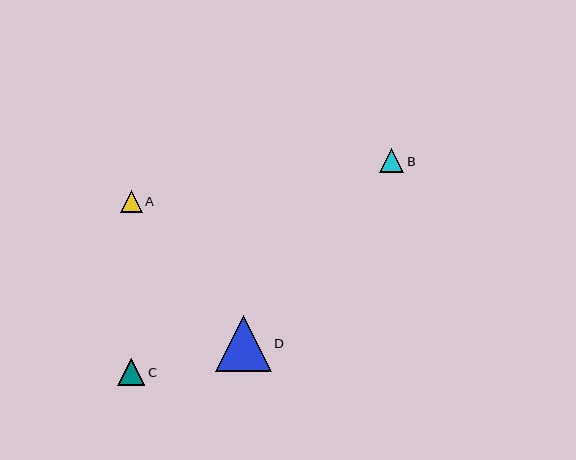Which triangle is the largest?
Triangle D is the largest with a size of approximately 56 pixels.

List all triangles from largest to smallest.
From largest to smallest: D, C, B, A.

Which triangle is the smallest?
Triangle A is the smallest with a size of approximately 21 pixels.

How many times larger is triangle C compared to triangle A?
Triangle C is approximately 1.3 times the size of triangle A.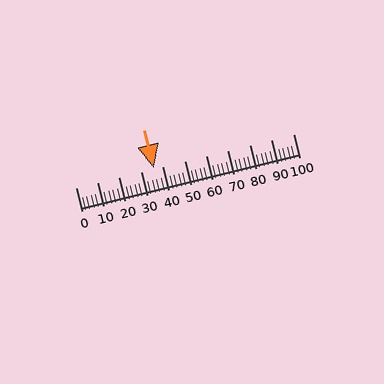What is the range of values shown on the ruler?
The ruler shows values from 0 to 100.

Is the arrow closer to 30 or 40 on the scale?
The arrow is closer to 40.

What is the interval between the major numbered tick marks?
The major tick marks are spaced 10 units apart.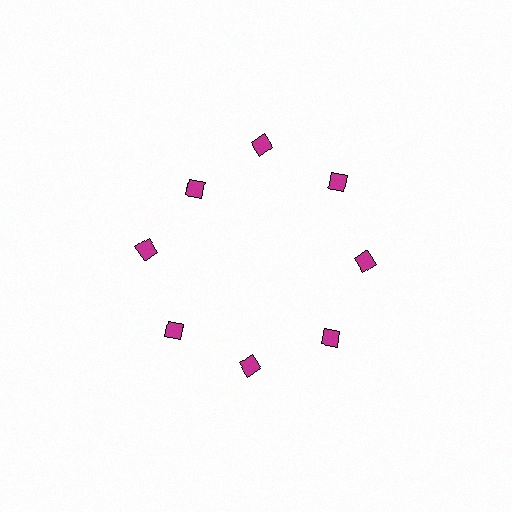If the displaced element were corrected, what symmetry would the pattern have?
It would have 8-fold rotational symmetry — the pattern would map onto itself every 45 degrees.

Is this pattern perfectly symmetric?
No. The 8 magenta diamonds are arranged in a ring, but one element near the 10 o'clock position is pulled inward toward the center, breaking the 8-fold rotational symmetry.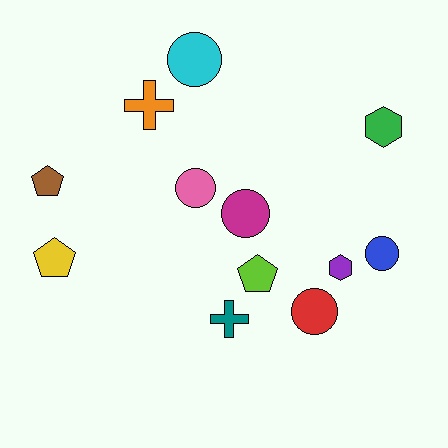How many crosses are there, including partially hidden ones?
There are 2 crosses.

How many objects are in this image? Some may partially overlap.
There are 12 objects.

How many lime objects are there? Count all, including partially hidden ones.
There is 1 lime object.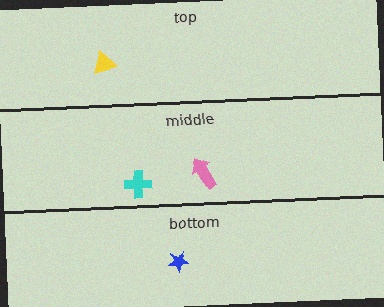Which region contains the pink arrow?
The middle region.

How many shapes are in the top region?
1.